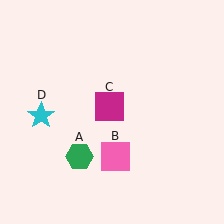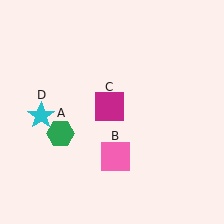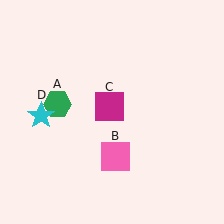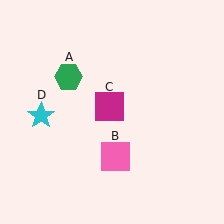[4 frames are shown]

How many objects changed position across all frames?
1 object changed position: green hexagon (object A).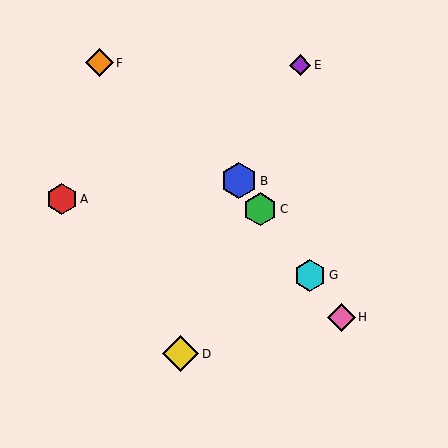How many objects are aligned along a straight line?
4 objects (B, C, G, H) are aligned along a straight line.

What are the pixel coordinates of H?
Object H is at (341, 317).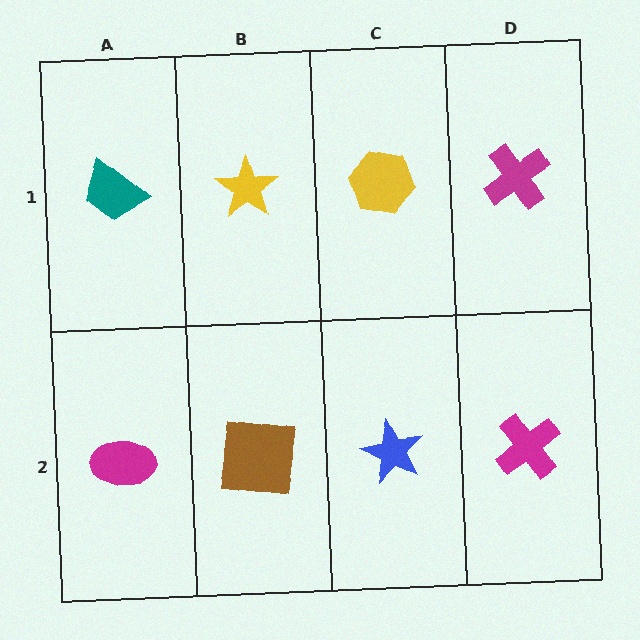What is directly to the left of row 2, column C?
A brown square.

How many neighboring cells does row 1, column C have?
3.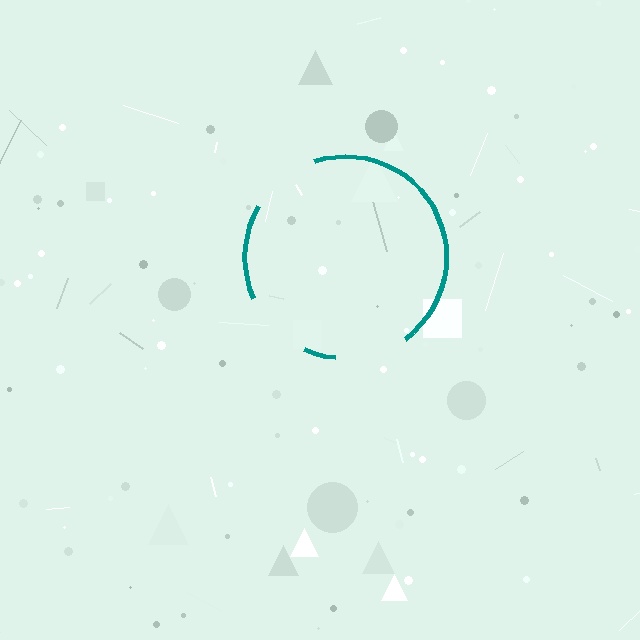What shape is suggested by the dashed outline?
The dashed outline suggests a circle.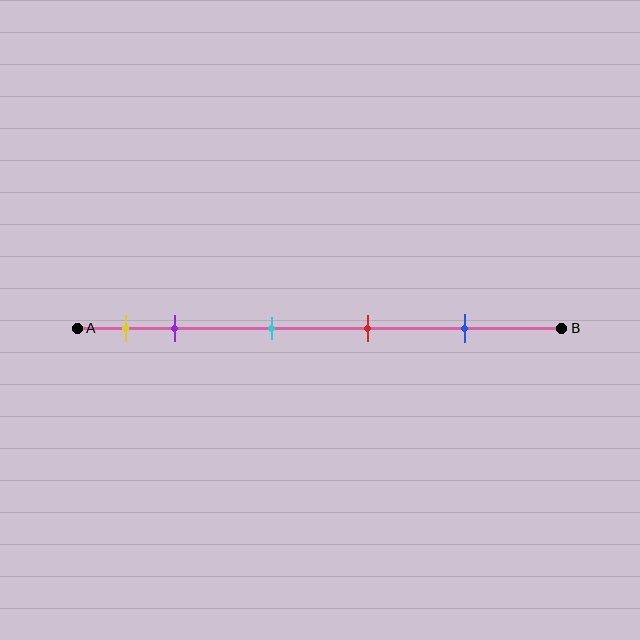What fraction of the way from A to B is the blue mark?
The blue mark is approximately 80% (0.8) of the way from A to B.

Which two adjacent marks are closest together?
The yellow and purple marks are the closest adjacent pair.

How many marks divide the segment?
There are 5 marks dividing the segment.